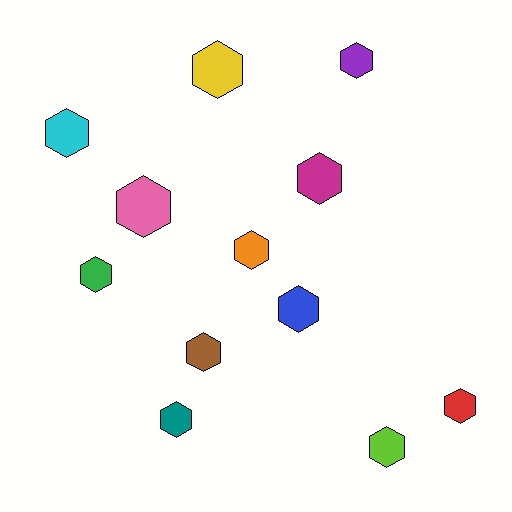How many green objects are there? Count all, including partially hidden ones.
There is 1 green object.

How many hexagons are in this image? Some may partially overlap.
There are 12 hexagons.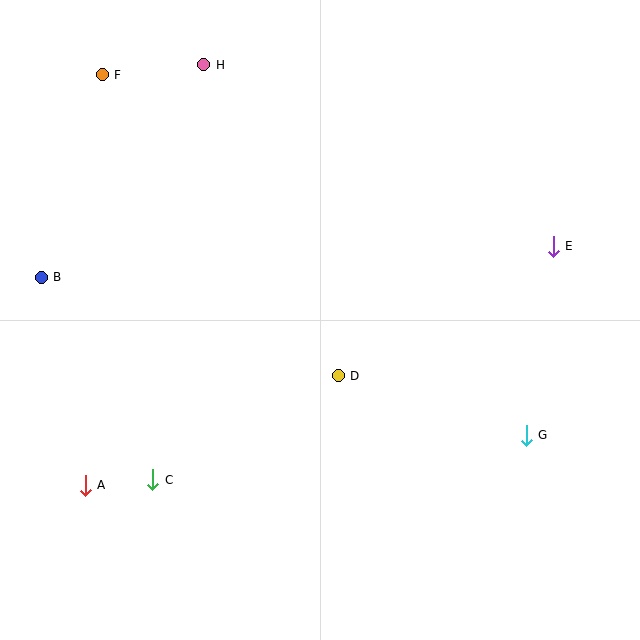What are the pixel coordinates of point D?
Point D is at (338, 376).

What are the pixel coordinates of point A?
Point A is at (85, 485).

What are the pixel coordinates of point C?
Point C is at (153, 480).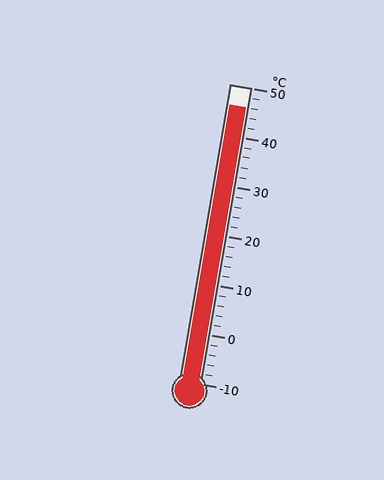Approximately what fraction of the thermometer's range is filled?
The thermometer is filled to approximately 95% of its range.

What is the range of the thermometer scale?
The thermometer scale ranges from -10°C to 50°C.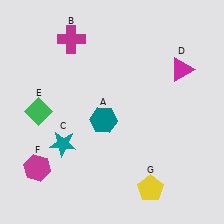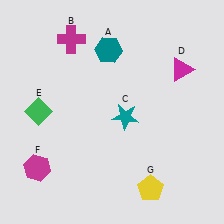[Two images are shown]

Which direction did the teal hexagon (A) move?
The teal hexagon (A) moved up.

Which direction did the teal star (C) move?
The teal star (C) moved right.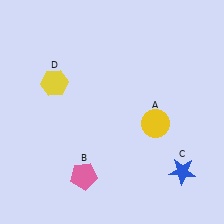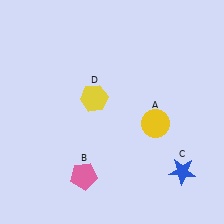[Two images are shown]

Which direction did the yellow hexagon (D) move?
The yellow hexagon (D) moved right.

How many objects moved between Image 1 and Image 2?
1 object moved between the two images.